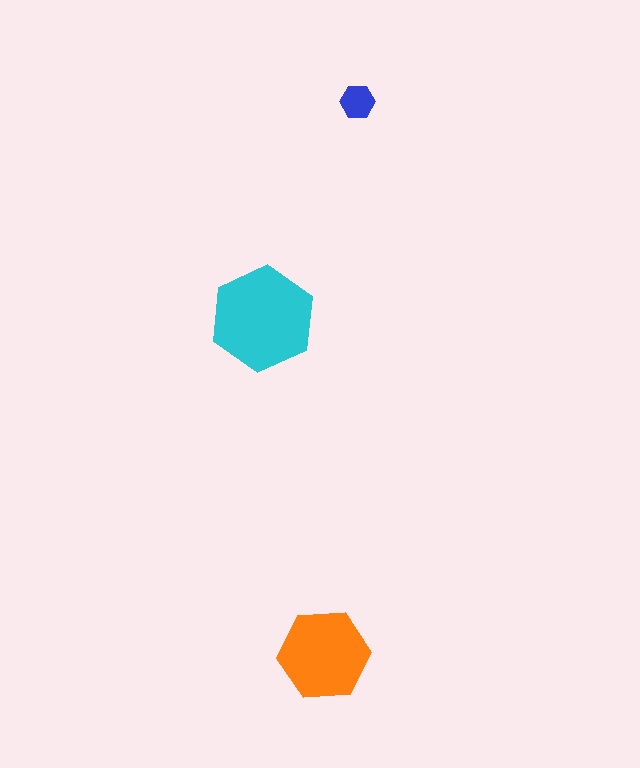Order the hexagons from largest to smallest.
the cyan one, the orange one, the blue one.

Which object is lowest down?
The orange hexagon is bottommost.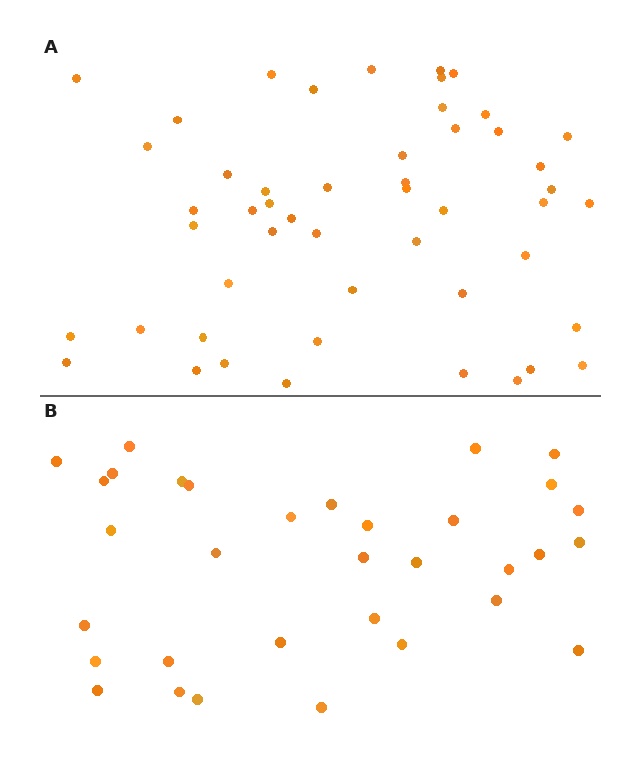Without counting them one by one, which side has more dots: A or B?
Region A (the top region) has more dots.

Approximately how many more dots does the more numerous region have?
Region A has approximately 15 more dots than region B.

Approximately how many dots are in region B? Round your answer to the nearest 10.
About 30 dots. (The exact count is 33, which rounds to 30.)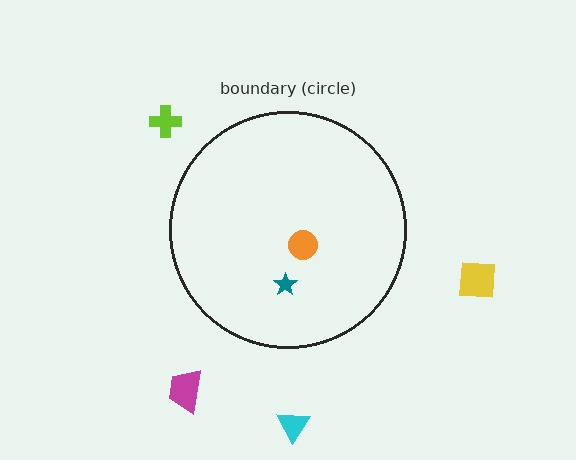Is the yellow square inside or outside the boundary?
Outside.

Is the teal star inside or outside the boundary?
Inside.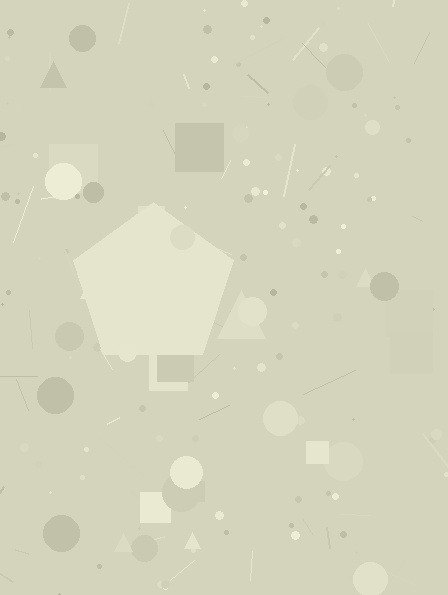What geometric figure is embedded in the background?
A pentagon is embedded in the background.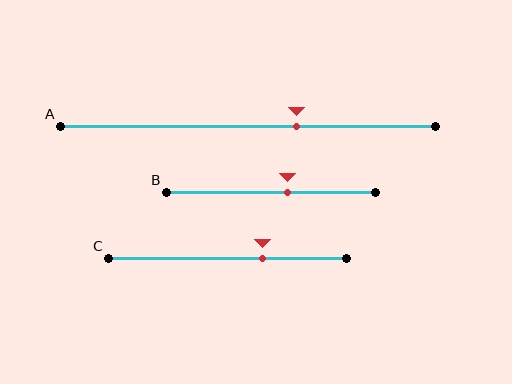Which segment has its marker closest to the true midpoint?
Segment B has its marker closest to the true midpoint.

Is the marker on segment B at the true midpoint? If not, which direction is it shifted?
No, the marker on segment B is shifted to the right by about 8% of the segment length.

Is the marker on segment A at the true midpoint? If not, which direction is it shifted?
No, the marker on segment A is shifted to the right by about 13% of the segment length.